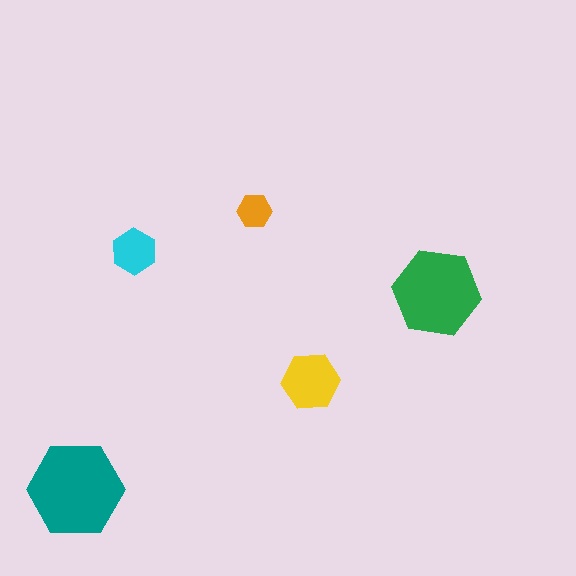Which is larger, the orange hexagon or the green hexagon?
The green one.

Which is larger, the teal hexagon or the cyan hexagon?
The teal one.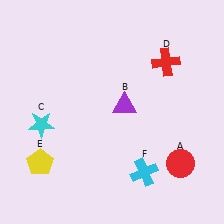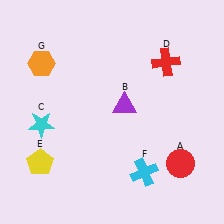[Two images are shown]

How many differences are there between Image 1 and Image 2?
There is 1 difference between the two images.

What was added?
An orange hexagon (G) was added in Image 2.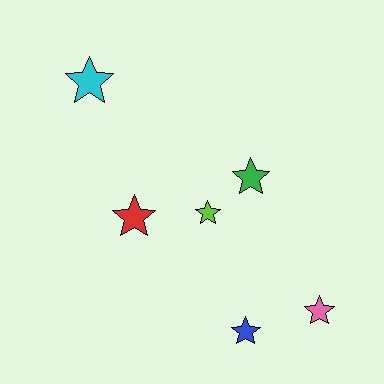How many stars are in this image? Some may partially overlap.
There are 6 stars.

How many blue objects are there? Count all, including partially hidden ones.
There is 1 blue object.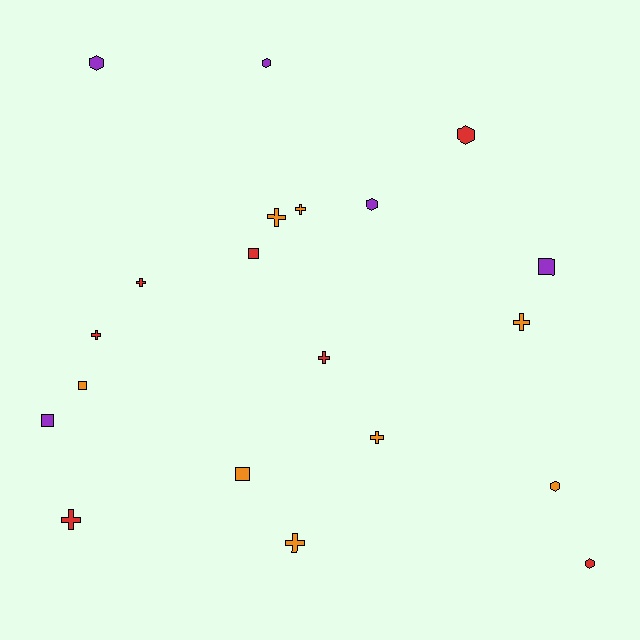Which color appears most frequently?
Orange, with 8 objects.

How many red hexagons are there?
There are 2 red hexagons.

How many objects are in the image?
There are 20 objects.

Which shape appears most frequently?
Cross, with 9 objects.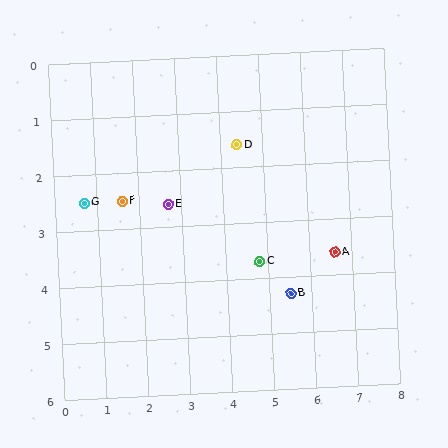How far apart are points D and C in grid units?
Points D and C are about 2.1 grid units apart.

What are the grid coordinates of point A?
Point A is at approximately (6.6, 3.6).